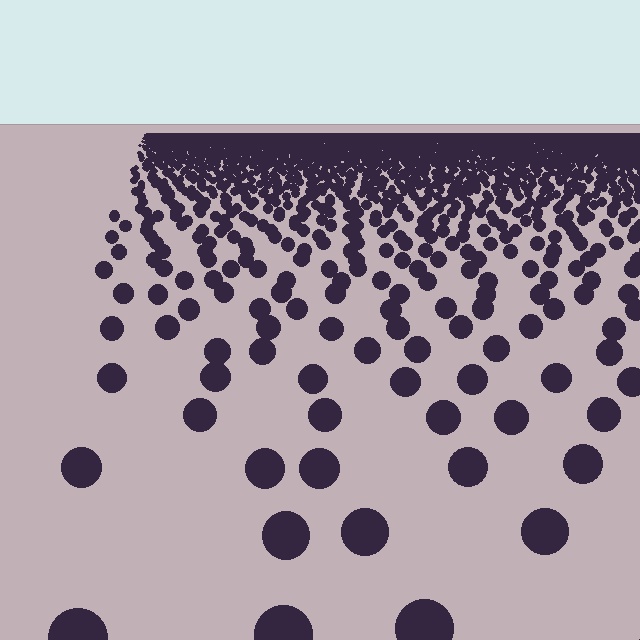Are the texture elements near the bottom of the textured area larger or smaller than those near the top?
Larger. Near the bottom, elements are closer to the viewer and appear at a bigger on-screen size.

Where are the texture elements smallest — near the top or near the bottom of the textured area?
Near the top.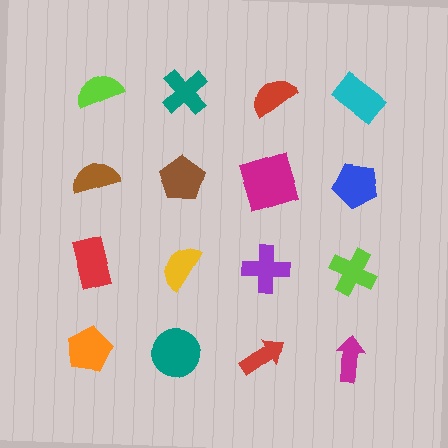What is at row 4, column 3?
A red arrow.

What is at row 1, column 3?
A red semicircle.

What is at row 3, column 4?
A lime cross.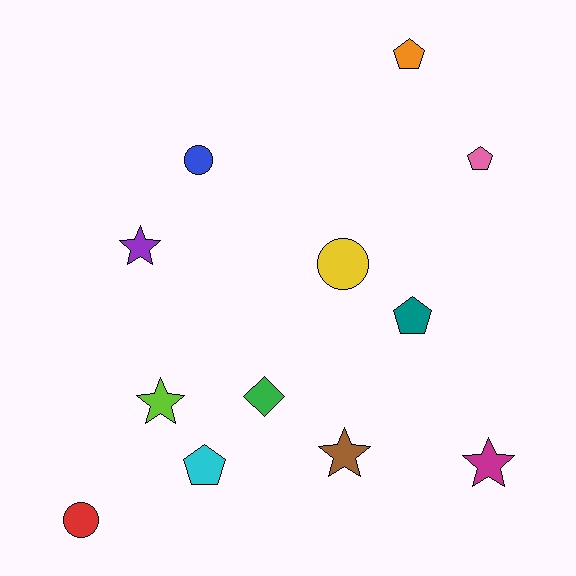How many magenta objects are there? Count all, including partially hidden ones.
There is 1 magenta object.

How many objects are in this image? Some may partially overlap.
There are 12 objects.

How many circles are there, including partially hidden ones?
There are 3 circles.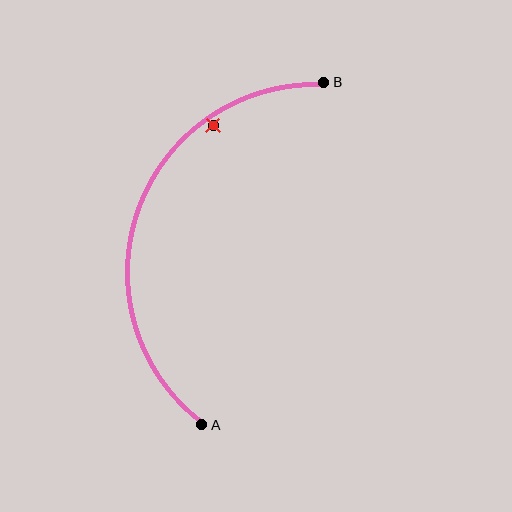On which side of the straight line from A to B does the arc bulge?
The arc bulges to the left of the straight line connecting A and B.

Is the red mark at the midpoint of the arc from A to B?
No — the red mark does not lie on the arc at all. It sits slightly inside the curve.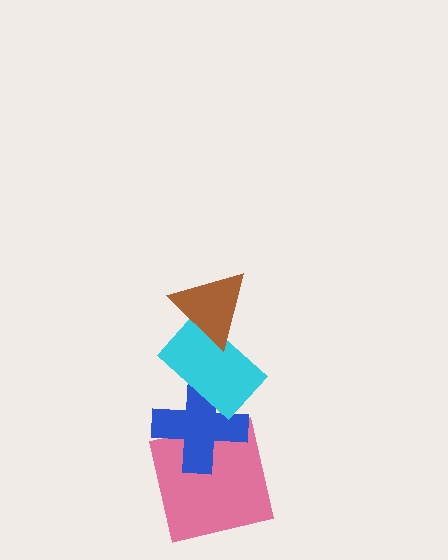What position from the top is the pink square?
The pink square is 4th from the top.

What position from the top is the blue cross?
The blue cross is 3rd from the top.